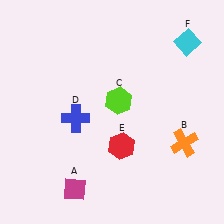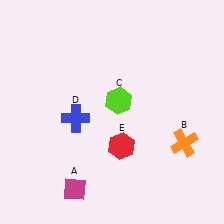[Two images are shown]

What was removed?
The cyan diamond (F) was removed in Image 2.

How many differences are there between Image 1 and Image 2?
There is 1 difference between the two images.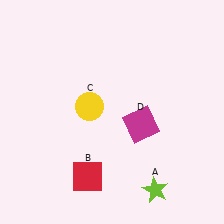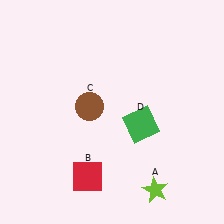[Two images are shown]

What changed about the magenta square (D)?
In Image 1, D is magenta. In Image 2, it changed to green.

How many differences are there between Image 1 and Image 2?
There are 2 differences between the two images.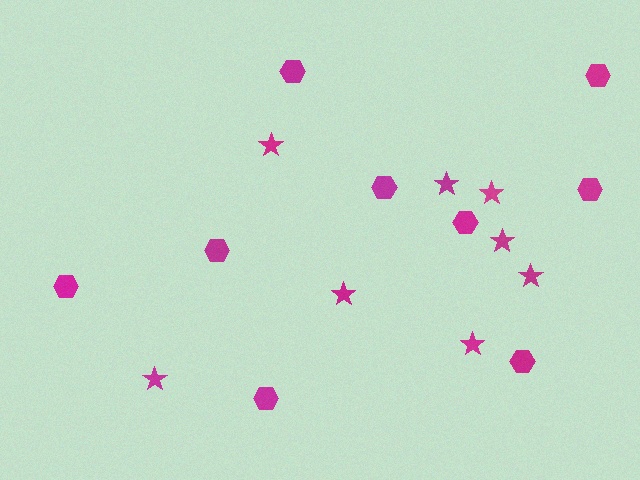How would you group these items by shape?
There are 2 groups: one group of stars (8) and one group of hexagons (9).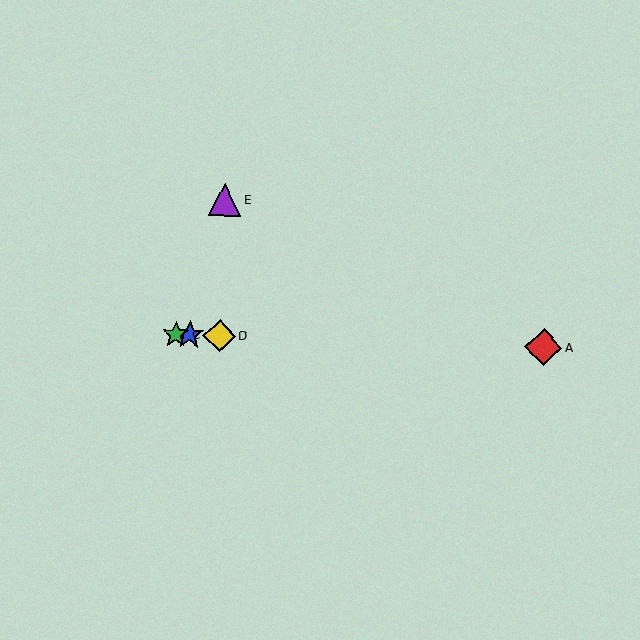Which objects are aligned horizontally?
Objects A, B, C, D are aligned horizontally.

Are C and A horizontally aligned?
Yes, both are at y≈334.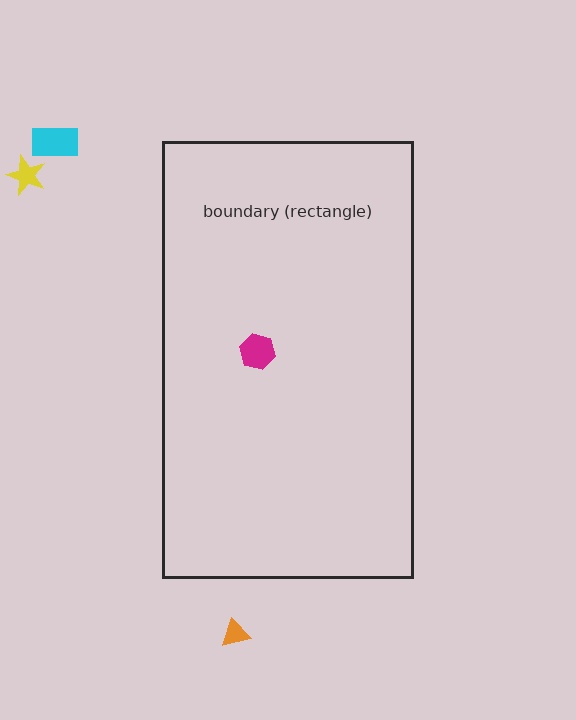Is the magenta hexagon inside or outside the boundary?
Inside.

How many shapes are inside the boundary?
1 inside, 3 outside.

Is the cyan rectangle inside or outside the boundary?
Outside.